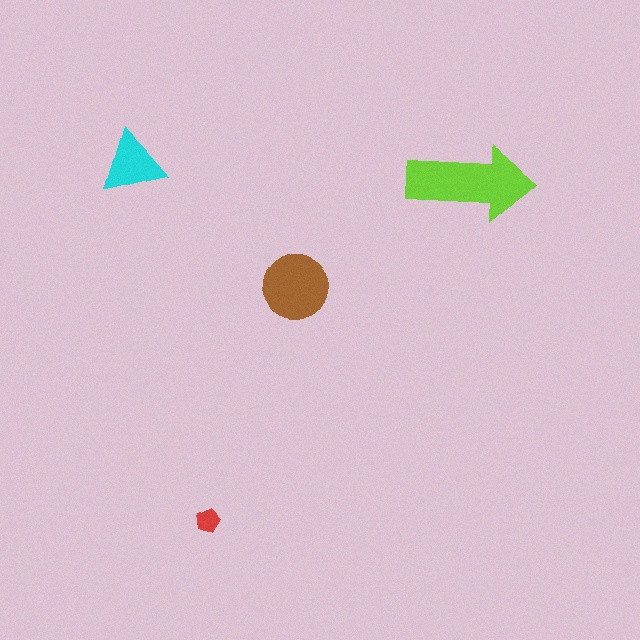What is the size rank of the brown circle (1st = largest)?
2nd.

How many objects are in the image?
There are 4 objects in the image.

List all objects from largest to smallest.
The lime arrow, the brown circle, the cyan triangle, the red pentagon.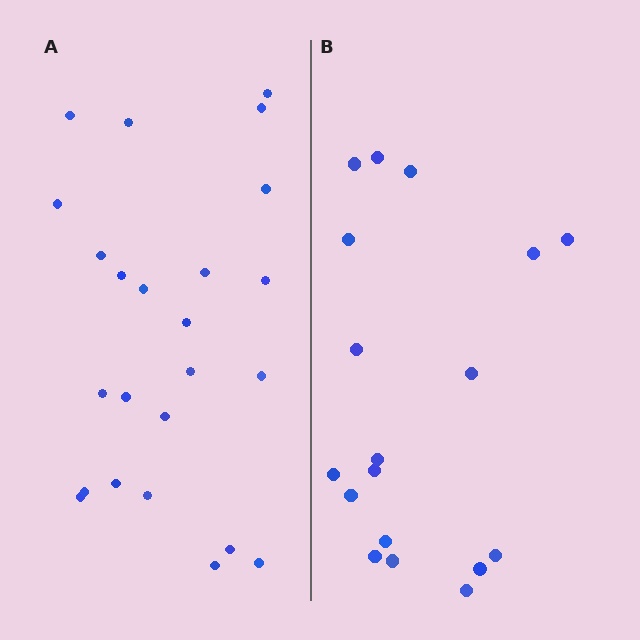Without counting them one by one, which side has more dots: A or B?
Region A (the left region) has more dots.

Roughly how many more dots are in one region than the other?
Region A has about 6 more dots than region B.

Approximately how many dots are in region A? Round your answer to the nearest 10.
About 20 dots. (The exact count is 24, which rounds to 20.)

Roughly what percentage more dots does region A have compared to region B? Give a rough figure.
About 35% more.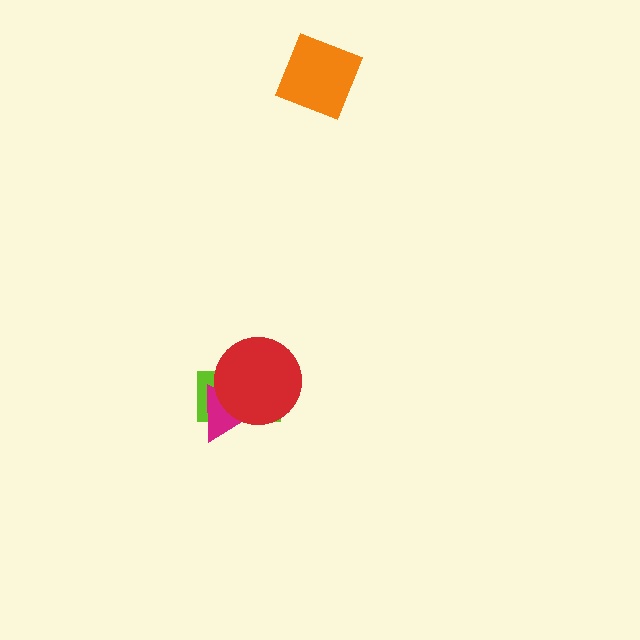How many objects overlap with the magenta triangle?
2 objects overlap with the magenta triangle.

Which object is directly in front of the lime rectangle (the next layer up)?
The magenta triangle is directly in front of the lime rectangle.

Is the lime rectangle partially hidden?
Yes, it is partially covered by another shape.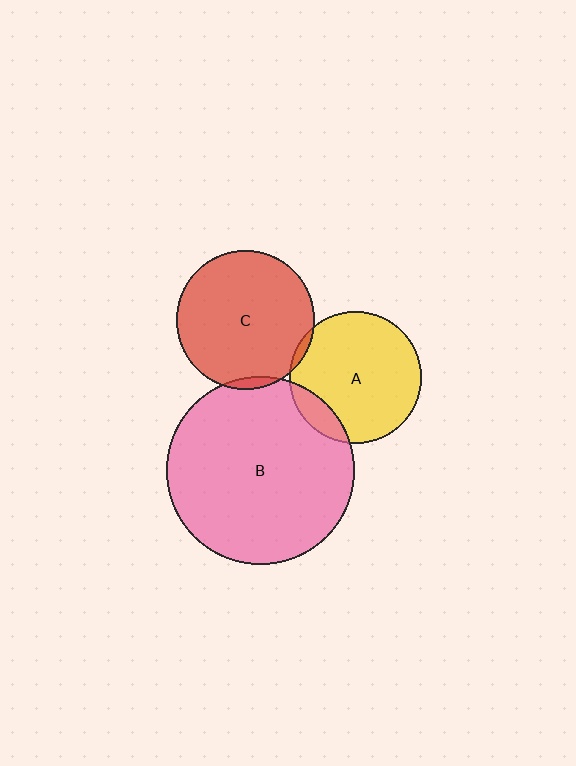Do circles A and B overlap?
Yes.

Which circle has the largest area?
Circle B (pink).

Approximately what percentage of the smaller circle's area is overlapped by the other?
Approximately 10%.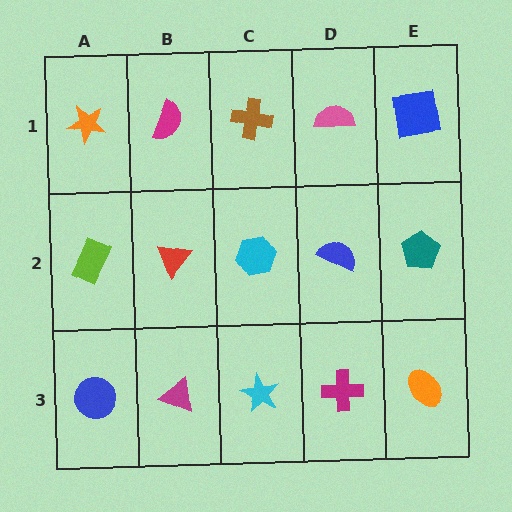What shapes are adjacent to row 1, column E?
A teal pentagon (row 2, column E), a pink semicircle (row 1, column D).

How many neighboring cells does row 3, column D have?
3.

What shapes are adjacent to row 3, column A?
A lime rectangle (row 2, column A), a magenta triangle (row 3, column B).